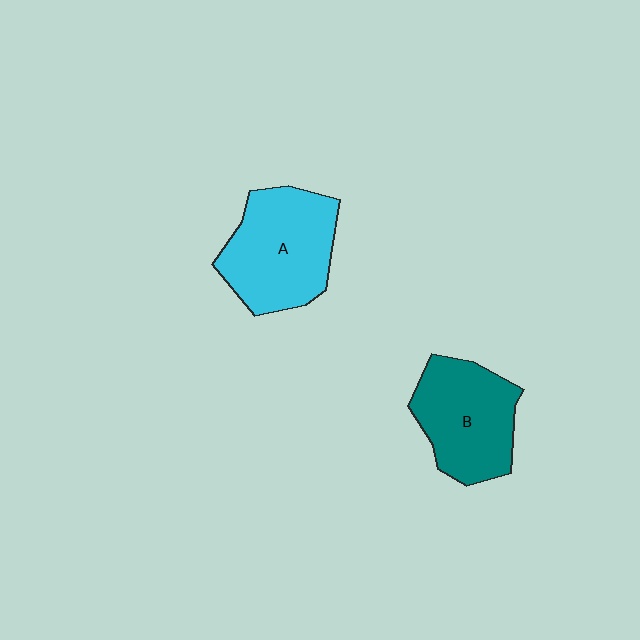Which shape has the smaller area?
Shape B (teal).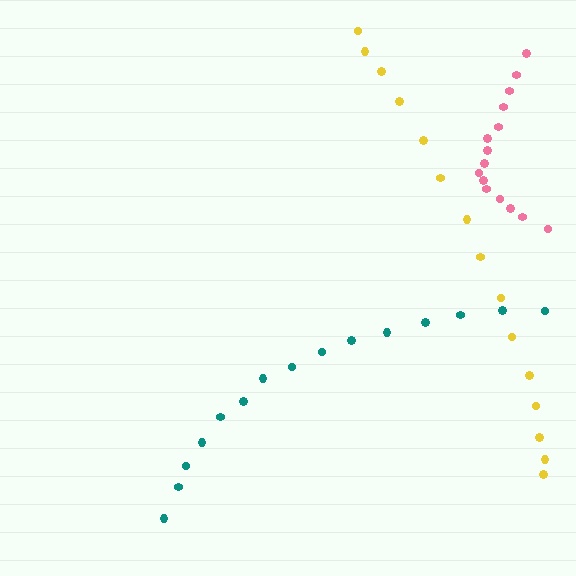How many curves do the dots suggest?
There are 3 distinct paths.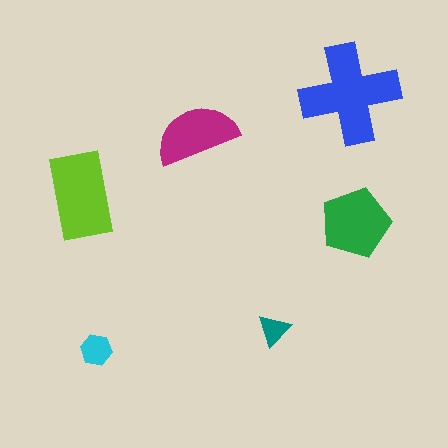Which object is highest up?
The blue cross is topmost.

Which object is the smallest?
The teal triangle.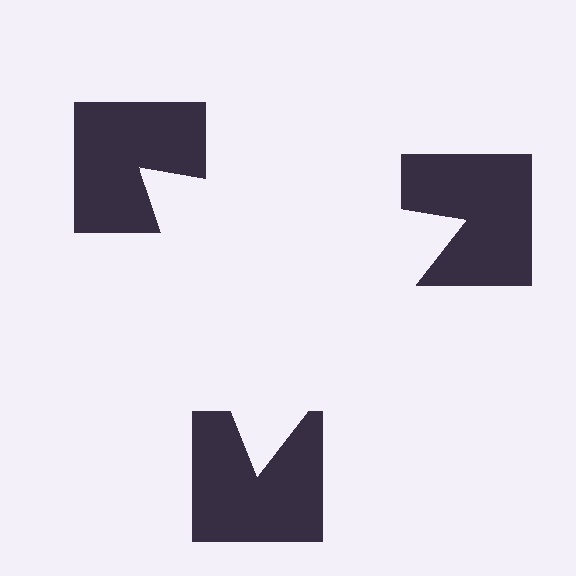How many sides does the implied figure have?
3 sides.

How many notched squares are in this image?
There are 3 — one at each vertex of the illusory triangle.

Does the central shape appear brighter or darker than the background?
It typically appears slightly brighter than the background, even though no actual brightness change is drawn.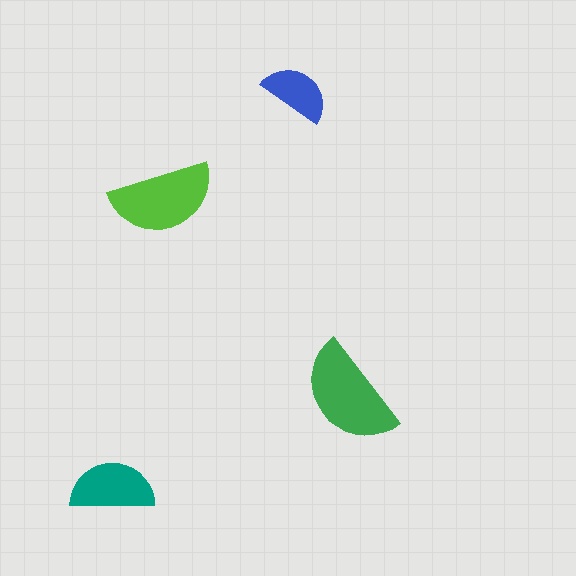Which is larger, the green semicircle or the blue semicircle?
The green one.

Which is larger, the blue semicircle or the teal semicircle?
The teal one.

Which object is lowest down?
The teal semicircle is bottommost.